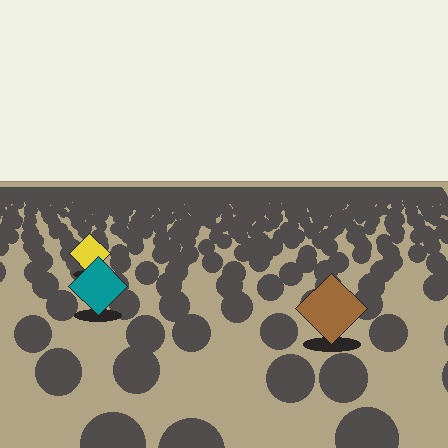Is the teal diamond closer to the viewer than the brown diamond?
No. The brown diamond is closer — you can tell from the texture gradient: the ground texture is coarser near it.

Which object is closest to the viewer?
The brown diamond is closest. The texture marks near it are larger and more spread out.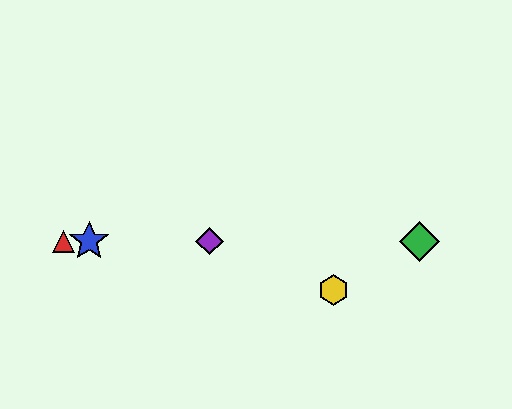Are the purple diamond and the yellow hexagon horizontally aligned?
No, the purple diamond is at y≈241 and the yellow hexagon is at y≈290.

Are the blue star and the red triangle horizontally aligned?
Yes, both are at y≈241.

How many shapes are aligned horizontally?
4 shapes (the red triangle, the blue star, the green diamond, the purple diamond) are aligned horizontally.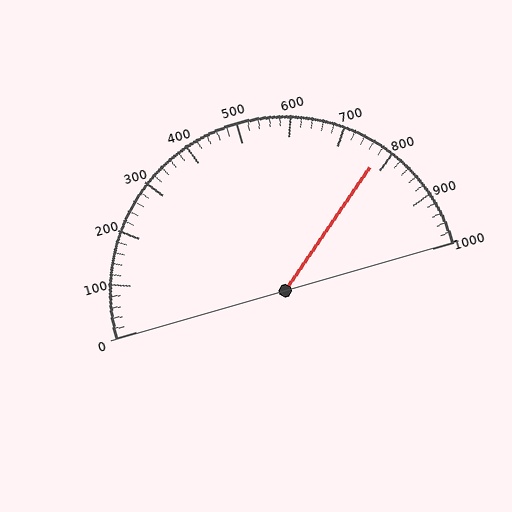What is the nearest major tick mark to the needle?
The nearest major tick mark is 800.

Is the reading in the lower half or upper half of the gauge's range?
The reading is in the upper half of the range (0 to 1000).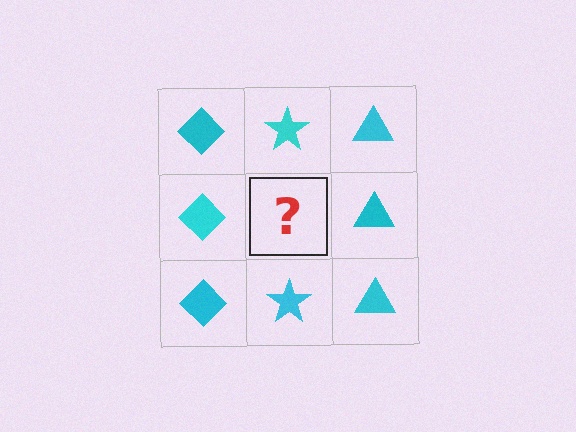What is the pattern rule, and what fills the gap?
The rule is that each column has a consistent shape. The gap should be filled with a cyan star.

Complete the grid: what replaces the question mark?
The question mark should be replaced with a cyan star.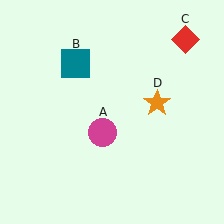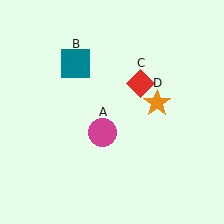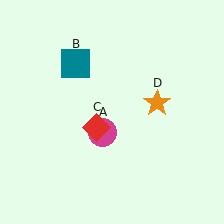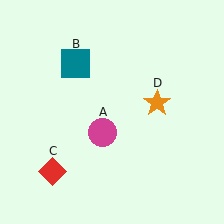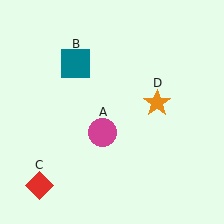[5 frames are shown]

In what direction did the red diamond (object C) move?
The red diamond (object C) moved down and to the left.